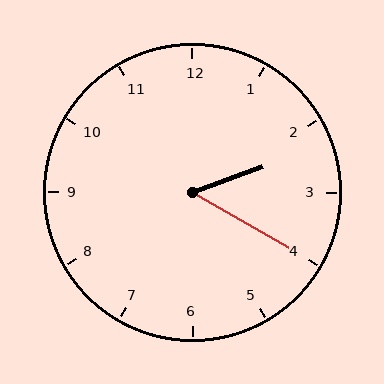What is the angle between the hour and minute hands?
Approximately 50 degrees.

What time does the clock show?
2:20.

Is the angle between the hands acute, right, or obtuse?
It is acute.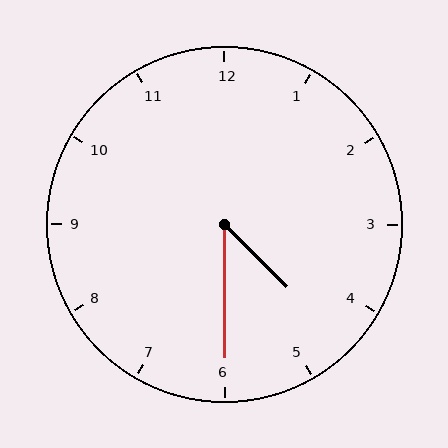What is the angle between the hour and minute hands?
Approximately 45 degrees.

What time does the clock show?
4:30.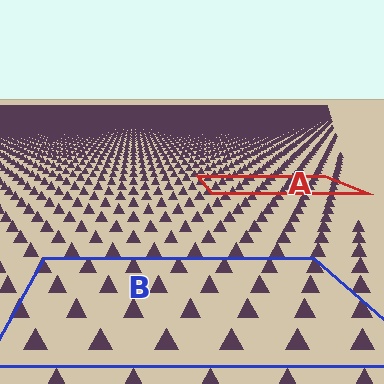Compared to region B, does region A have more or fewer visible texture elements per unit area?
Region A has more texture elements per unit area — they are packed more densely because it is farther away.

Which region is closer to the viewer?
Region B is closer. The texture elements there are larger and more spread out.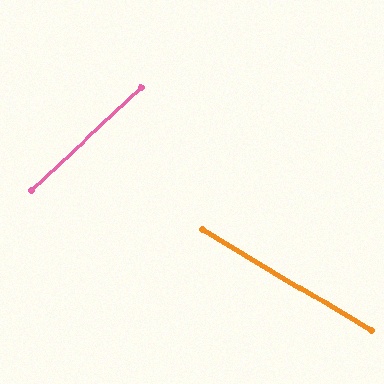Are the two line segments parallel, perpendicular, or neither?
Neither parallel nor perpendicular — they differ by about 74°.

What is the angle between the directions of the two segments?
Approximately 74 degrees.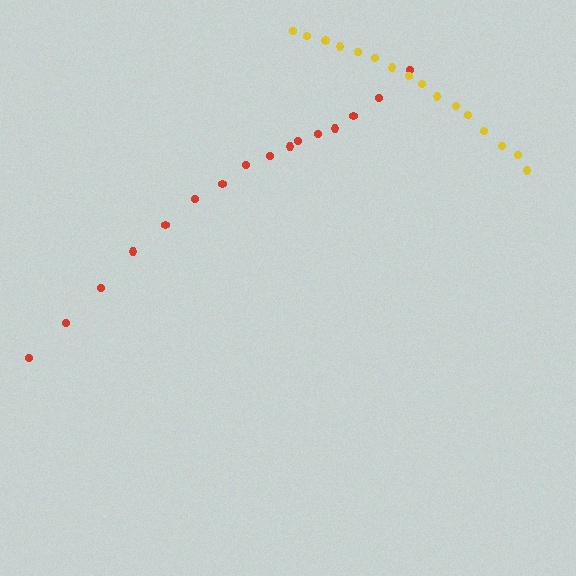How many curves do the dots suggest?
There are 2 distinct paths.